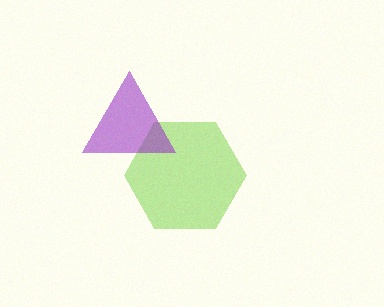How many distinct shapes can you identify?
There are 2 distinct shapes: a lime hexagon, a purple triangle.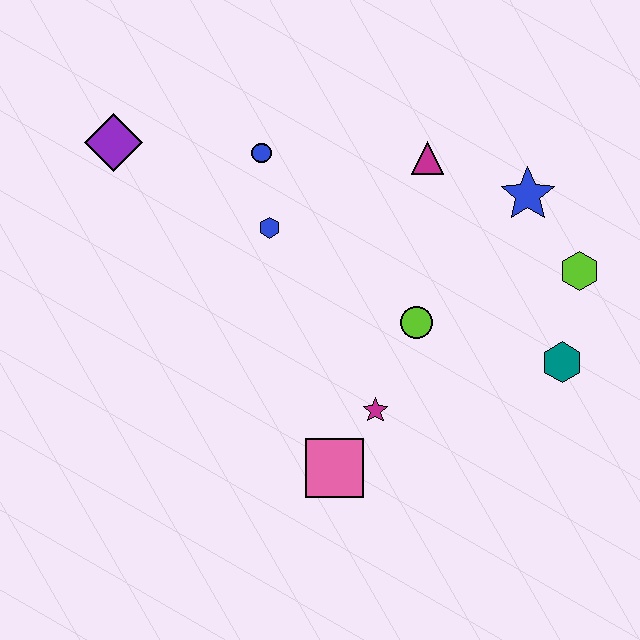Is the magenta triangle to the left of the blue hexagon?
No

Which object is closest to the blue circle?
The blue hexagon is closest to the blue circle.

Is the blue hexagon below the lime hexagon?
No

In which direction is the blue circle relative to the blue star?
The blue circle is to the left of the blue star.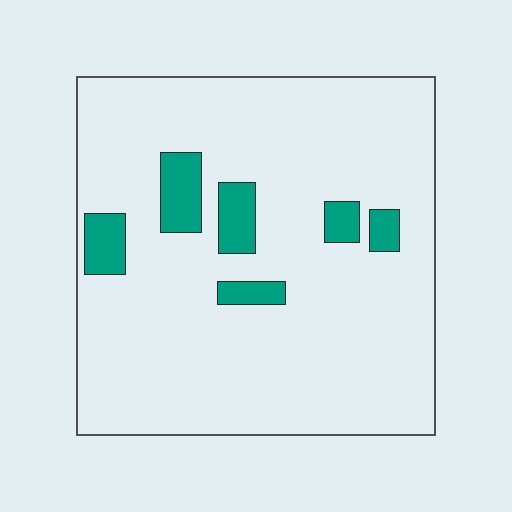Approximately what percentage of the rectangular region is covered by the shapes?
Approximately 10%.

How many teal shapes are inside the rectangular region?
6.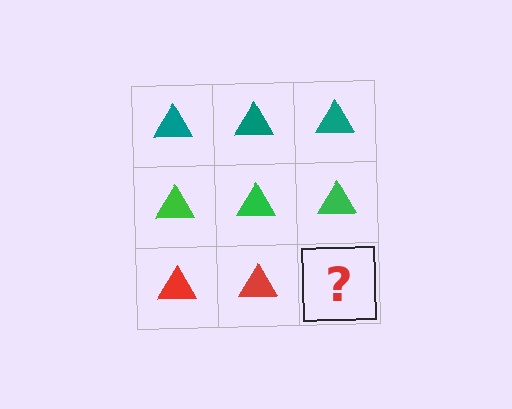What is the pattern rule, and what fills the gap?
The rule is that each row has a consistent color. The gap should be filled with a red triangle.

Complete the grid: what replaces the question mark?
The question mark should be replaced with a red triangle.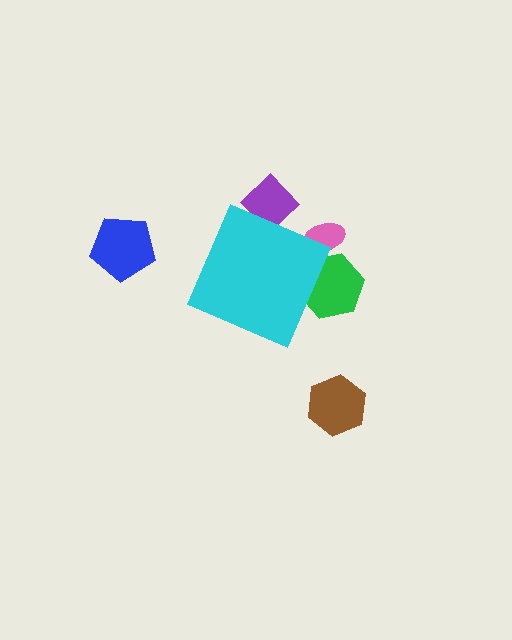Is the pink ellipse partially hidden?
Yes, the pink ellipse is partially hidden behind the cyan diamond.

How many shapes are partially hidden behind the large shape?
3 shapes are partially hidden.